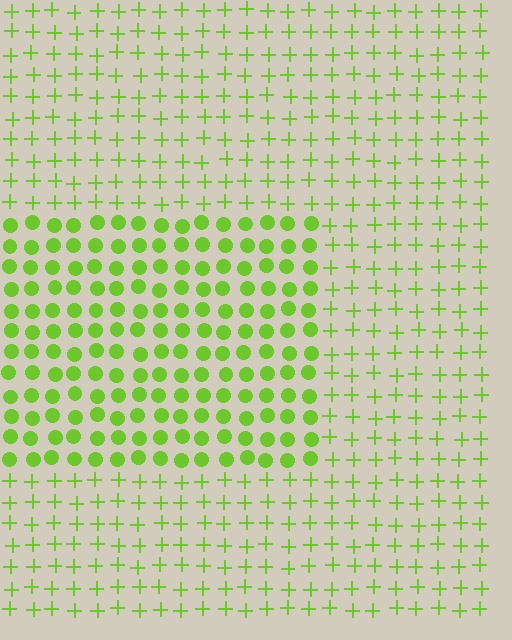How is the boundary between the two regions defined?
The boundary is defined by a change in element shape: circles inside vs. plus signs outside. All elements share the same color and spacing.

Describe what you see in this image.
The image is filled with small lime elements arranged in a uniform grid. A rectangle-shaped region contains circles, while the surrounding area contains plus signs. The boundary is defined purely by the change in element shape.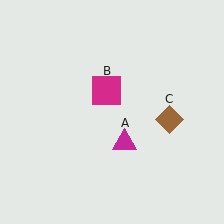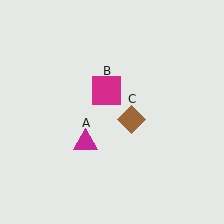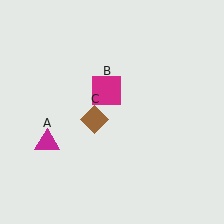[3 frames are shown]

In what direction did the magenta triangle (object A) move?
The magenta triangle (object A) moved left.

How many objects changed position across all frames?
2 objects changed position: magenta triangle (object A), brown diamond (object C).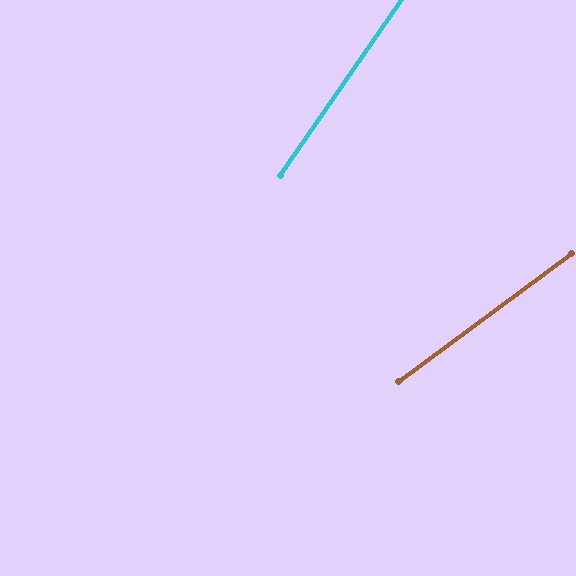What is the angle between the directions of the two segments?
Approximately 19 degrees.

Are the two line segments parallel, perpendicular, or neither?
Neither parallel nor perpendicular — they differ by about 19°.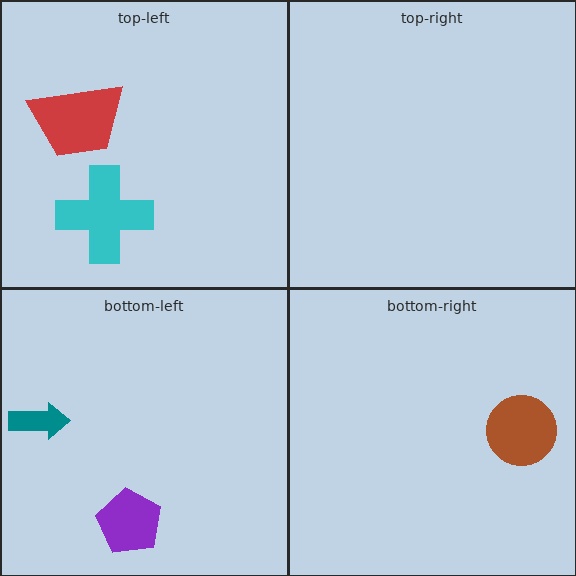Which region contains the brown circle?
The bottom-right region.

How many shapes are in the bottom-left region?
2.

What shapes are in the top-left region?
The red trapezoid, the cyan cross.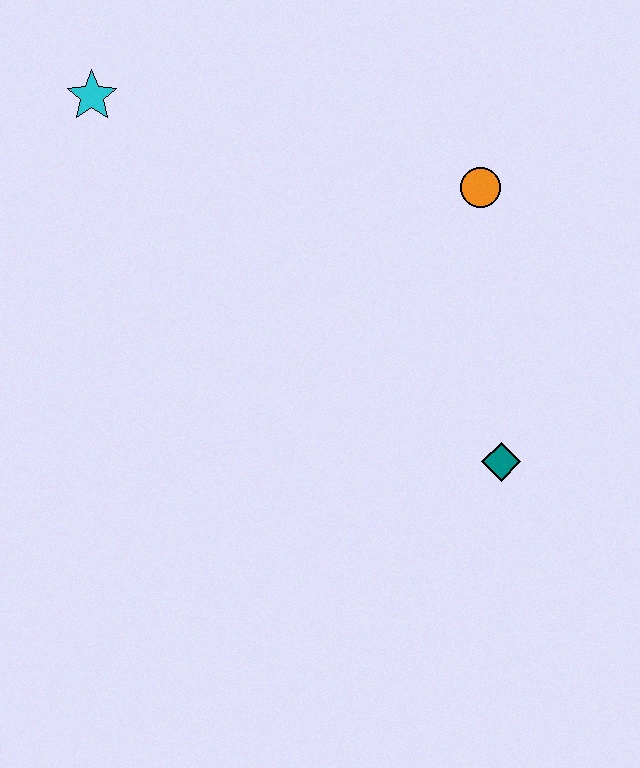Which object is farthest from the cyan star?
The teal diamond is farthest from the cyan star.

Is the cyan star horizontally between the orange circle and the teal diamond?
No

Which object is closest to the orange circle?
The teal diamond is closest to the orange circle.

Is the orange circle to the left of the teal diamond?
Yes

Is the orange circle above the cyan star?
No